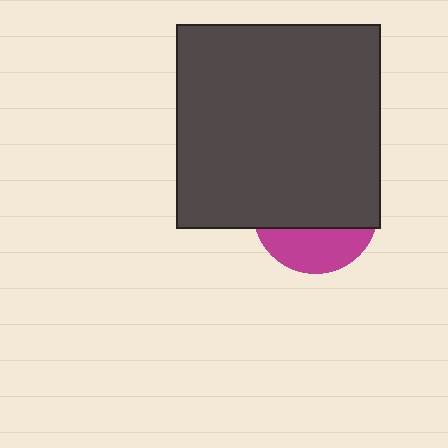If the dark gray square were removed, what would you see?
You would see the complete magenta circle.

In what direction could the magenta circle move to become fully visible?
The magenta circle could move down. That would shift it out from behind the dark gray square entirely.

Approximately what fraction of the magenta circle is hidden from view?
Roughly 68% of the magenta circle is hidden behind the dark gray square.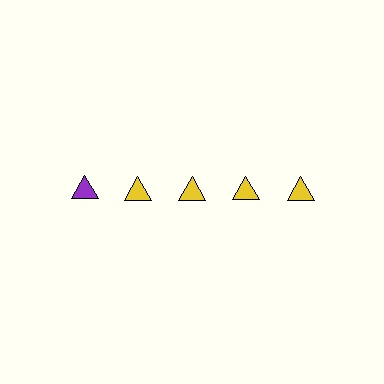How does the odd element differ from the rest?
It has a different color: purple instead of yellow.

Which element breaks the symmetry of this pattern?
The purple triangle in the top row, leftmost column breaks the symmetry. All other shapes are yellow triangles.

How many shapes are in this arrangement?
There are 5 shapes arranged in a grid pattern.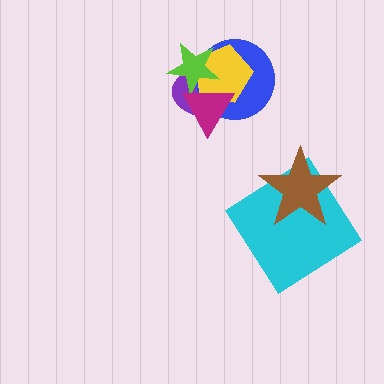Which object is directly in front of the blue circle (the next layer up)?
The yellow pentagon is directly in front of the blue circle.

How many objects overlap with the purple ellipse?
4 objects overlap with the purple ellipse.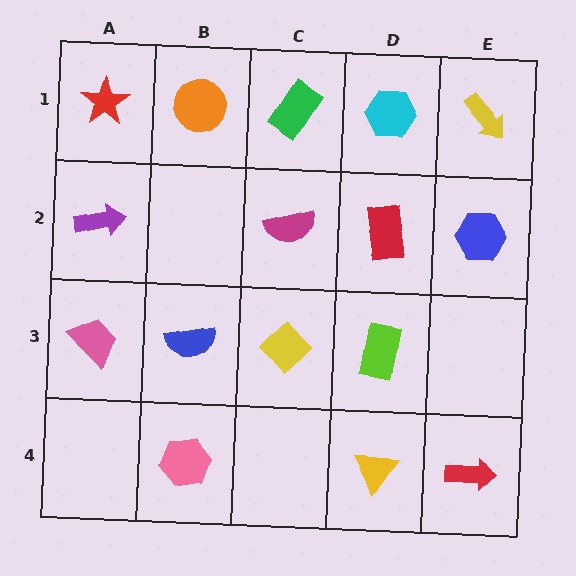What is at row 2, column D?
A red rectangle.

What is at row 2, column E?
A blue hexagon.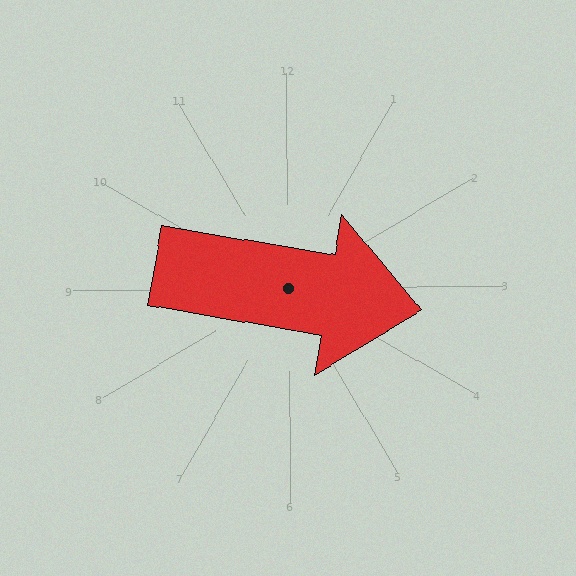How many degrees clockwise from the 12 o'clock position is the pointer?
Approximately 100 degrees.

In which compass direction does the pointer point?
East.